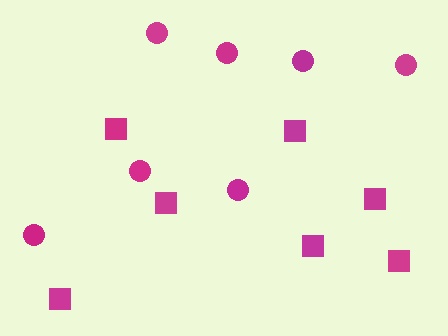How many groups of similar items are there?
There are 2 groups: one group of squares (7) and one group of circles (7).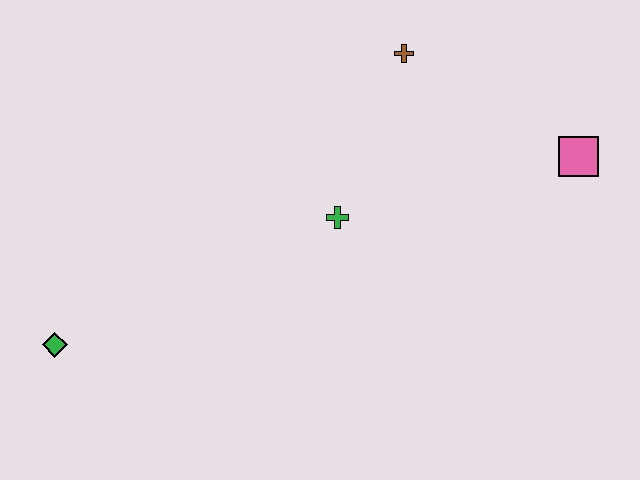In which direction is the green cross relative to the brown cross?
The green cross is below the brown cross.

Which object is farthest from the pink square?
The green diamond is farthest from the pink square.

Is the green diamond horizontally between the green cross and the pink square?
No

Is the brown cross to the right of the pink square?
No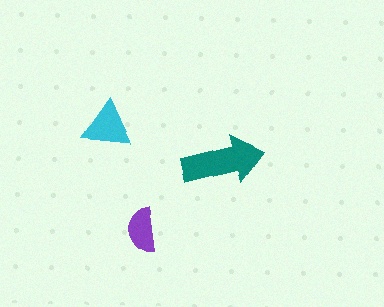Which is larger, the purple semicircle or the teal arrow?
The teal arrow.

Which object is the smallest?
The purple semicircle.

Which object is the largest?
The teal arrow.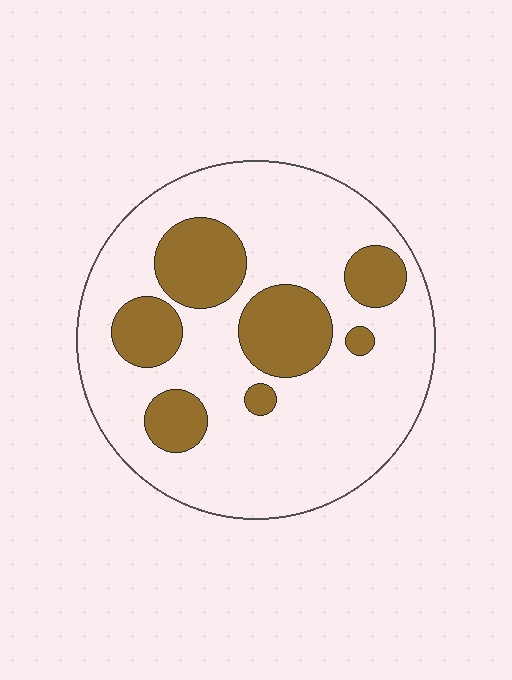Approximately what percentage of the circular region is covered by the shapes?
Approximately 25%.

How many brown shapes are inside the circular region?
7.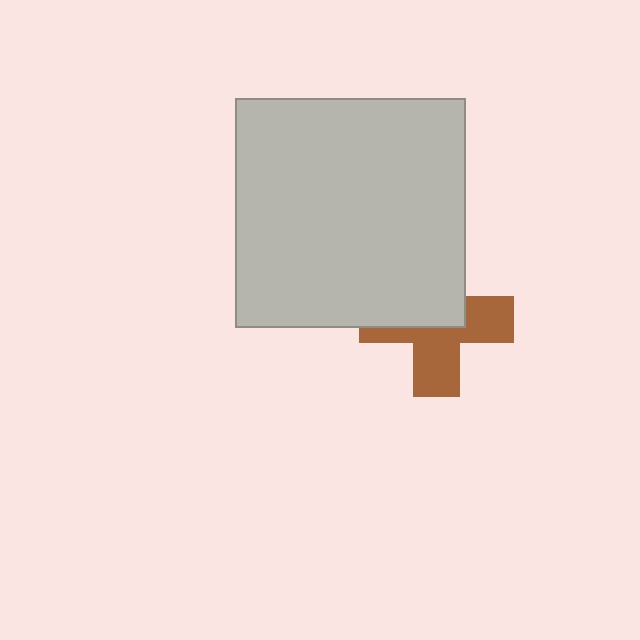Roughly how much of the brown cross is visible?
About half of it is visible (roughly 53%).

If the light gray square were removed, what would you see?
You would see the complete brown cross.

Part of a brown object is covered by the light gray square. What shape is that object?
It is a cross.